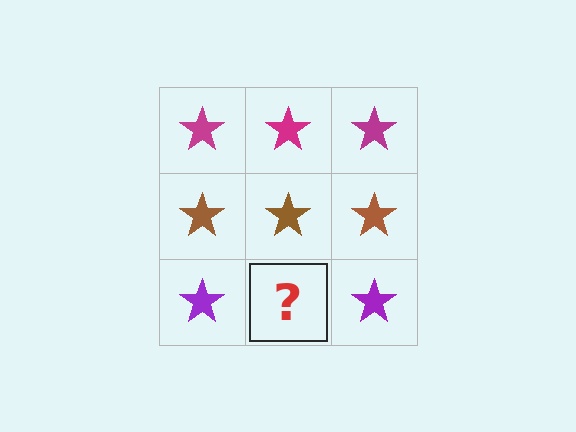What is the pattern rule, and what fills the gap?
The rule is that each row has a consistent color. The gap should be filled with a purple star.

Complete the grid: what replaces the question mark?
The question mark should be replaced with a purple star.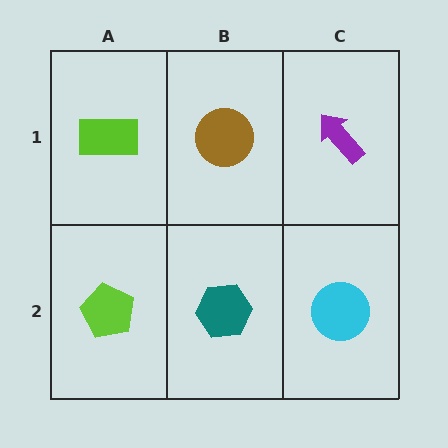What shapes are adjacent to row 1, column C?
A cyan circle (row 2, column C), a brown circle (row 1, column B).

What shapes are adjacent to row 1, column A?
A lime pentagon (row 2, column A), a brown circle (row 1, column B).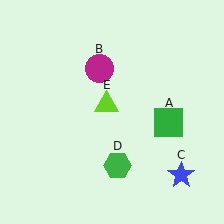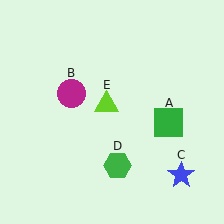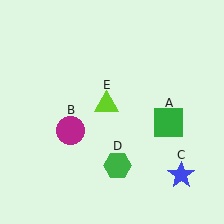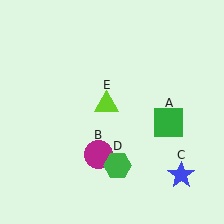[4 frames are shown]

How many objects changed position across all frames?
1 object changed position: magenta circle (object B).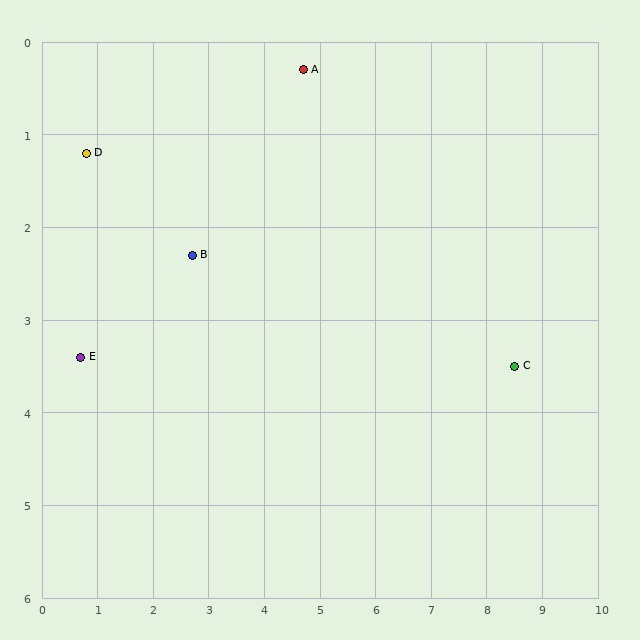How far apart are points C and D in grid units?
Points C and D are about 8.0 grid units apart.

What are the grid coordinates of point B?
Point B is at approximately (2.7, 2.3).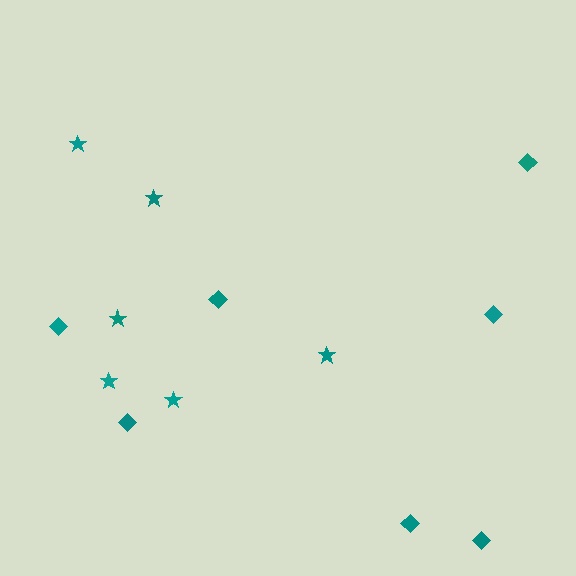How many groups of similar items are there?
There are 2 groups: one group of diamonds (7) and one group of stars (6).